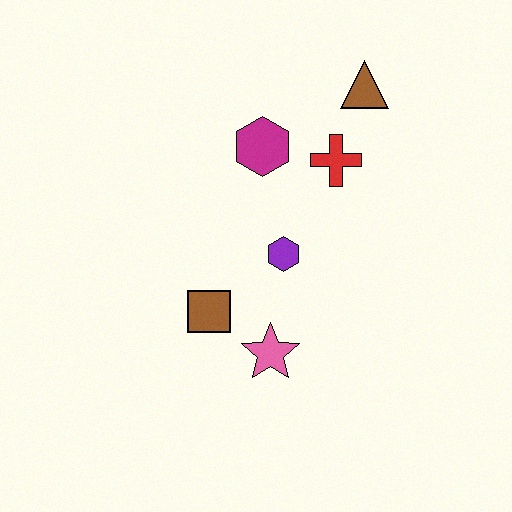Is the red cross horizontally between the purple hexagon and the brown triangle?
Yes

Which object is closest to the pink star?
The brown square is closest to the pink star.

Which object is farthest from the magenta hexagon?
The pink star is farthest from the magenta hexagon.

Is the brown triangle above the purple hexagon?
Yes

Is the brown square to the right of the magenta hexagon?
No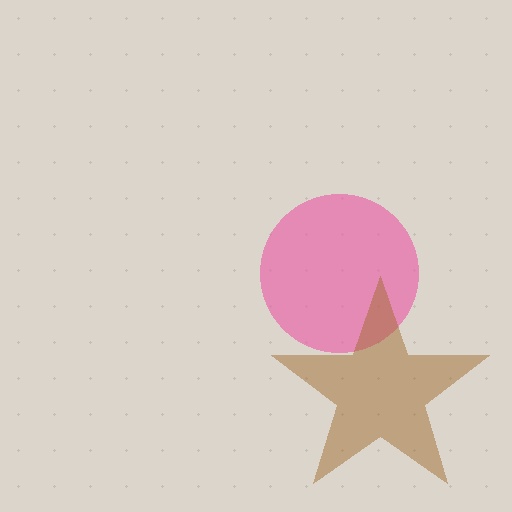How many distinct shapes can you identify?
There are 2 distinct shapes: a pink circle, a brown star.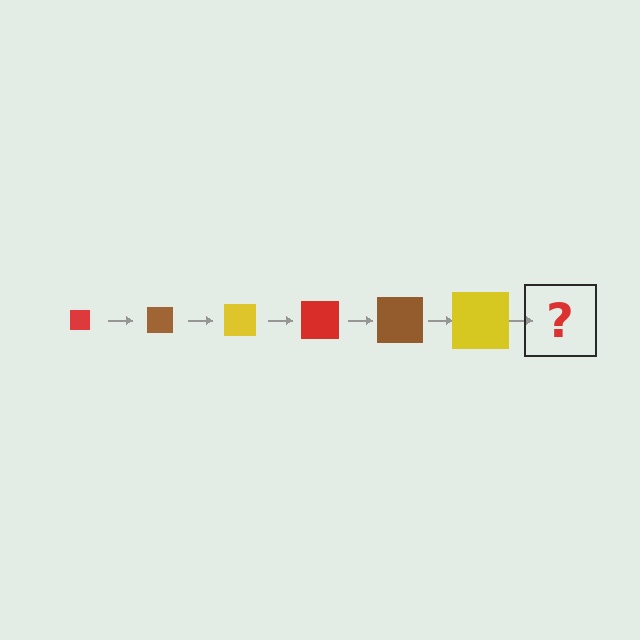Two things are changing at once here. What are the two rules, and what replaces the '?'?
The two rules are that the square grows larger each step and the color cycles through red, brown, and yellow. The '?' should be a red square, larger than the previous one.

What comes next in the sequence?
The next element should be a red square, larger than the previous one.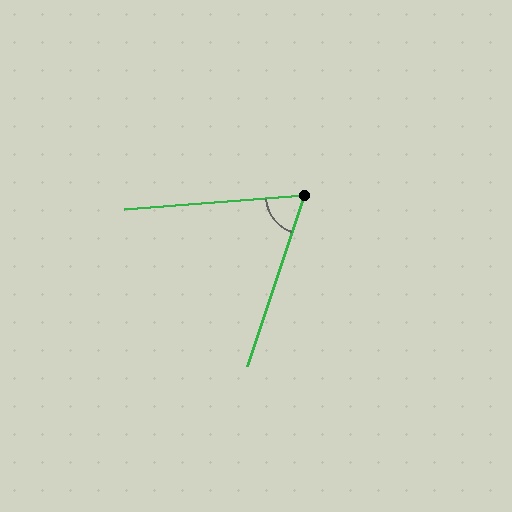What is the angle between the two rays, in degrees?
Approximately 67 degrees.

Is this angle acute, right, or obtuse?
It is acute.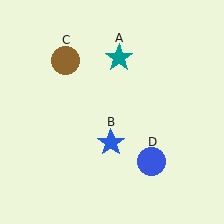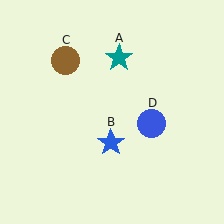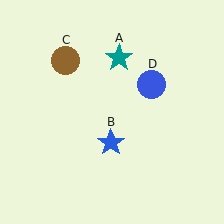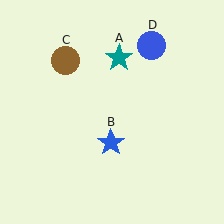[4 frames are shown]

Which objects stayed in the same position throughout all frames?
Teal star (object A) and blue star (object B) and brown circle (object C) remained stationary.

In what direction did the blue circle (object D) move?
The blue circle (object D) moved up.